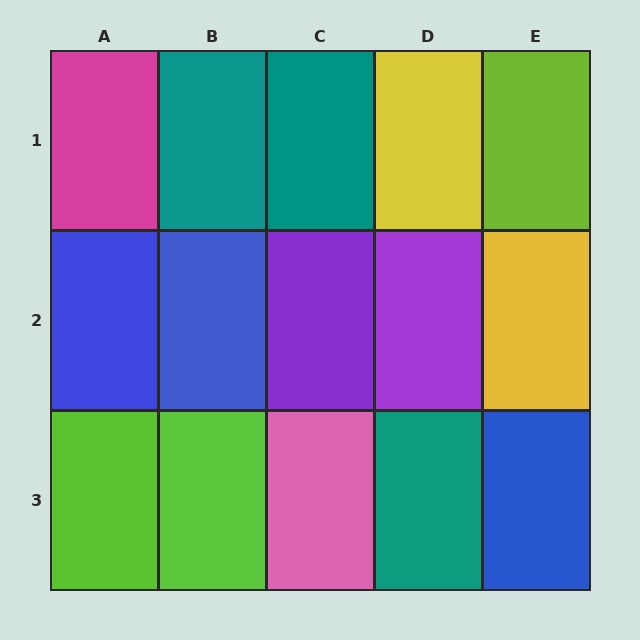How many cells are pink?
1 cell is pink.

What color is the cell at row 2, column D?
Purple.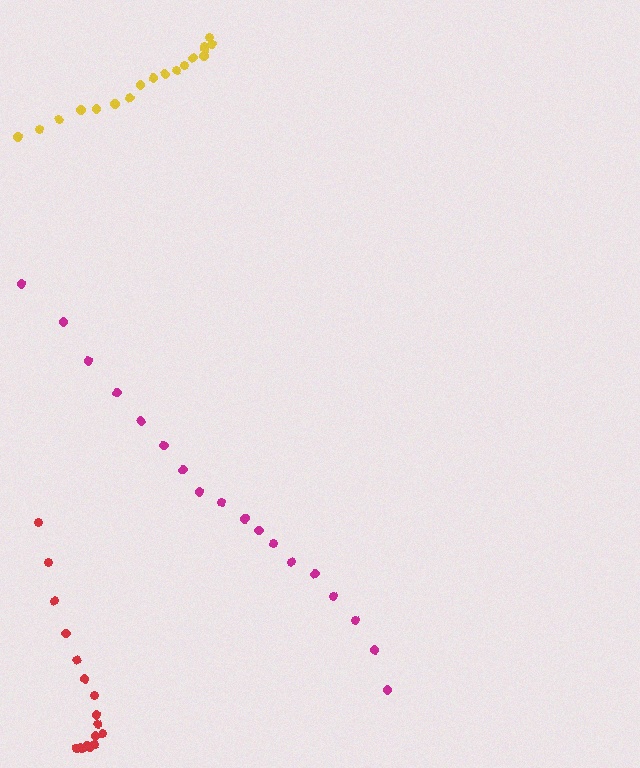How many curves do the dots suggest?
There are 3 distinct paths.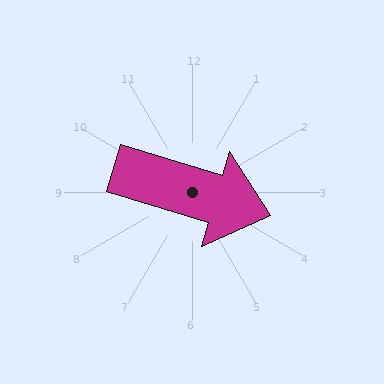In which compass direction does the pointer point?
East.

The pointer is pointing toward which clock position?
Roughly 4 o'clock.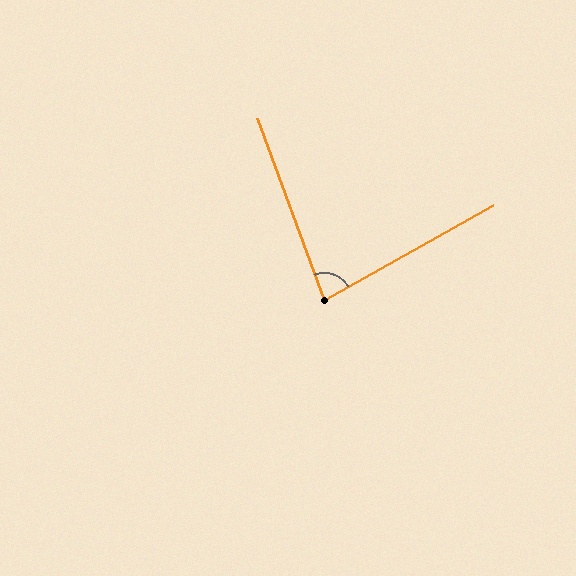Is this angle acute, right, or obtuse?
It is acute.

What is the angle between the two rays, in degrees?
Approximately 81 degrees.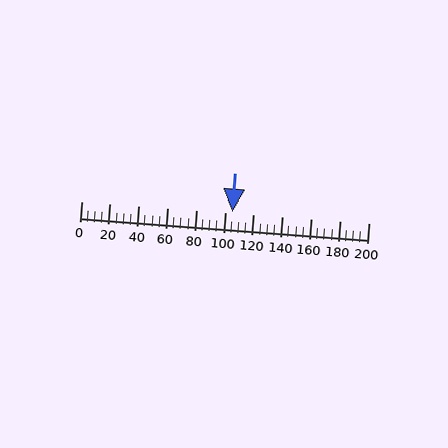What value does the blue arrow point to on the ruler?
The blue arrow points to approximately 105.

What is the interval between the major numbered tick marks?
The major tick marks are spaced 20 units apart.